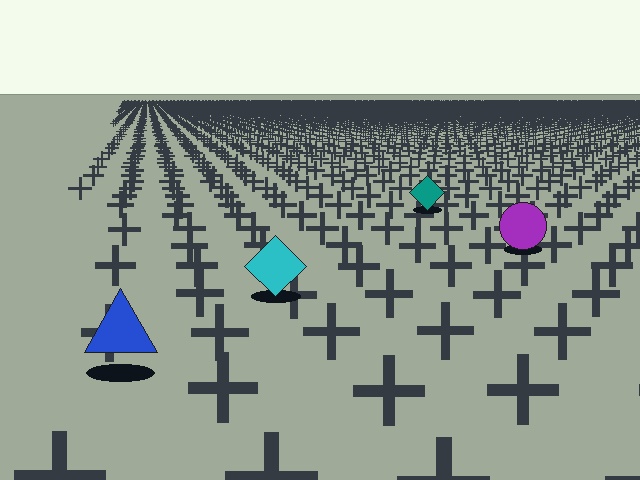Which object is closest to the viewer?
The blue triangle is closest. The texture marks near it are larger and more spread out.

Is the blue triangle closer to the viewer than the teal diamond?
Yes. The blue triangle is closer — you can tell from the texture gradient: the ground texture is coarser near it.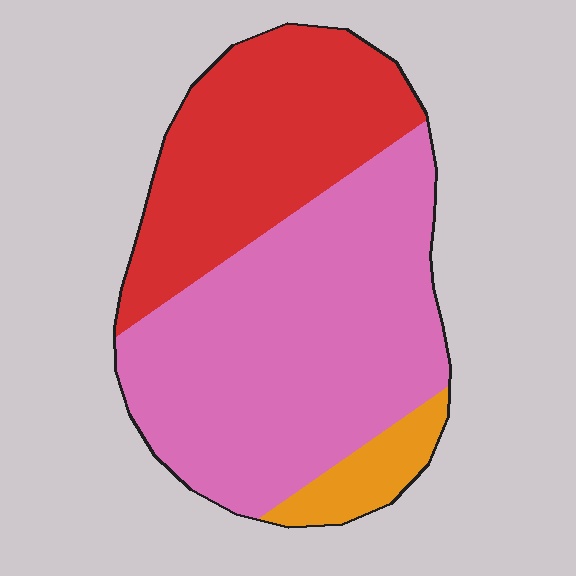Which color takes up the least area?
Orange, at roughly 10%.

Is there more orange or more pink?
Pink.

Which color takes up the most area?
Pink, at roughly 60%.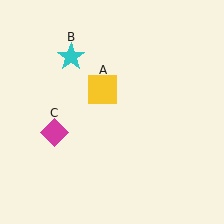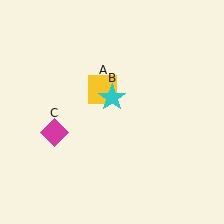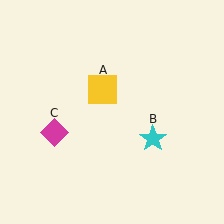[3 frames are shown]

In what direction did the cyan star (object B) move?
The cyan star (object B) moved down and to the right.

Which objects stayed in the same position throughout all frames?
Yellow square (object A) and magenta diamond (object C) remained stationary.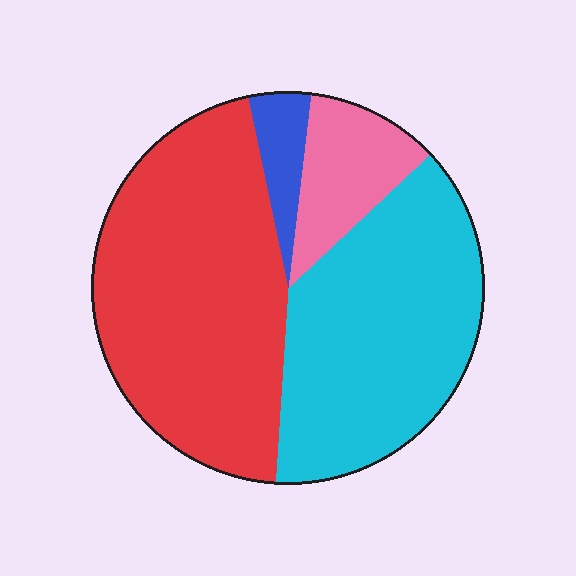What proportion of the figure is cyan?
Cyan covers roughly 40% of the figure.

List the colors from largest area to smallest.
From largest to smallest: red, cyan, pink, blue.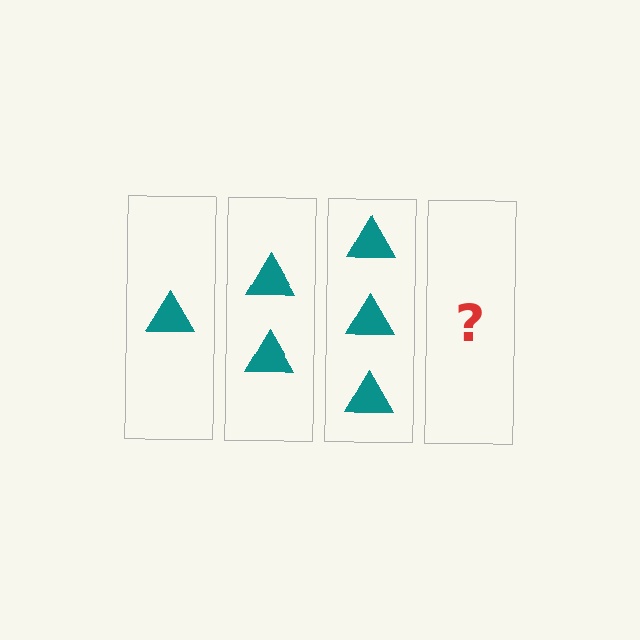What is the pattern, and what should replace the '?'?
The pattern is that each step adds one more triangle. The '?' should be 4 triangles.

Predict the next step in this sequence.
The next step is 4 triangles.